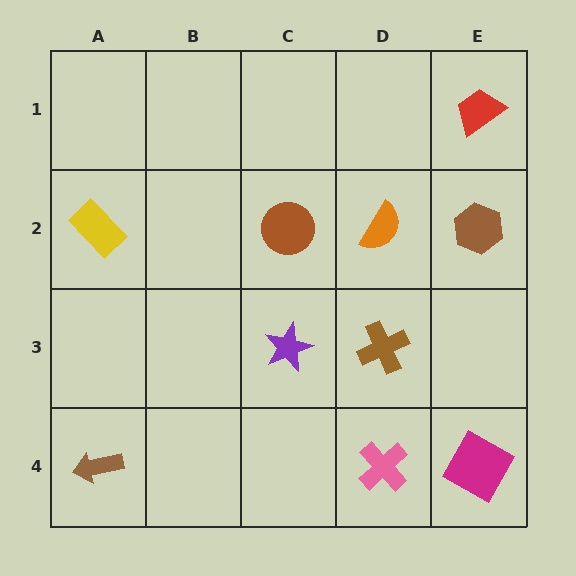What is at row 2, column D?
An orange semicircle.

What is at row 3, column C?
A purple star.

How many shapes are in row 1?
1 shape.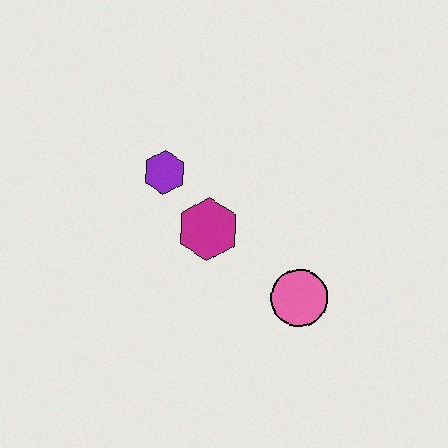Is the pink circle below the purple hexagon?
Yes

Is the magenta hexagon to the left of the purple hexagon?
No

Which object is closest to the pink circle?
The magenta hexagon is closest to the pink circle.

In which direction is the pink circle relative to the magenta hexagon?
The pink circle is to the right of the magenta hexagon.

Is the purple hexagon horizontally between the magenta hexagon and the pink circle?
No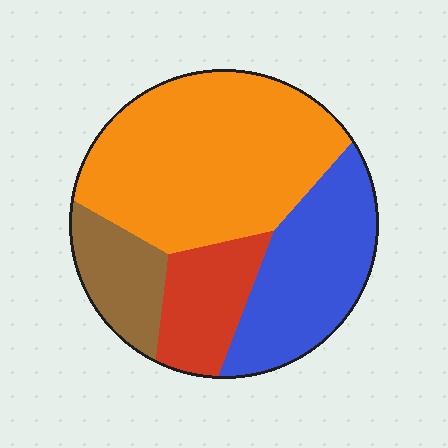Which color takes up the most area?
Orange, at roughly 45%.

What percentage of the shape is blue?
Blue covers around 25% of the shape.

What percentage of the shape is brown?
Brown takes up about one eighth (1/8) of the shape.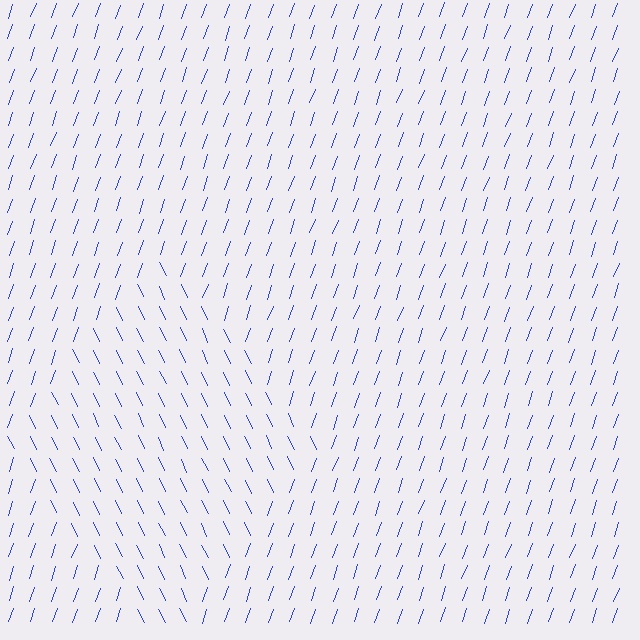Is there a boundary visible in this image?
Yes, there is a texture boundary formed by a change in line orientation.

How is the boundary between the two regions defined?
The boundary is defined purely by a change in line orientation (approximately 45 degrees difference). All lines are the same color and thickness.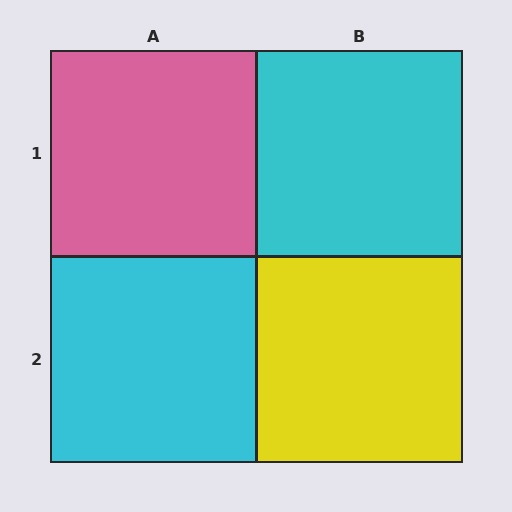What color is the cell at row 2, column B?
Yellow.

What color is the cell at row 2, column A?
Cyan.